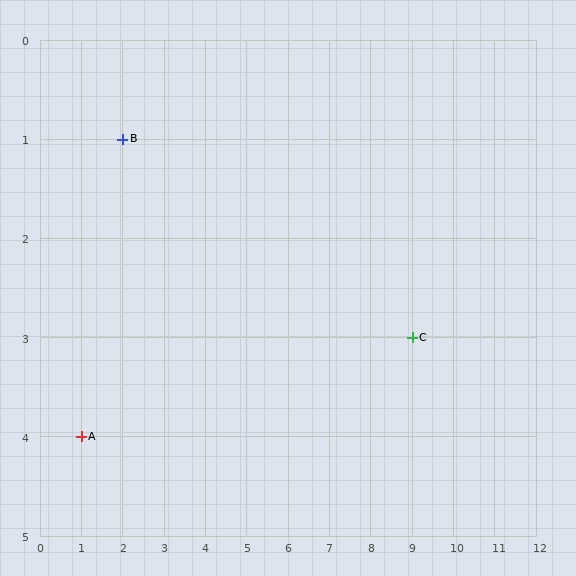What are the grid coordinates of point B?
Point B is at grid coordinates (2, 1).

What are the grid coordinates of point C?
Point C is at grid coordinates (9, 3).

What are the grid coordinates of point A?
Point A is at grid coordinates (1, 4).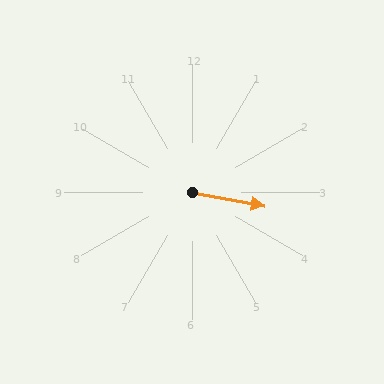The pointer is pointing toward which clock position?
Roughly 3 o'clock.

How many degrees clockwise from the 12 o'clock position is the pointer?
Approximately 101 degrees.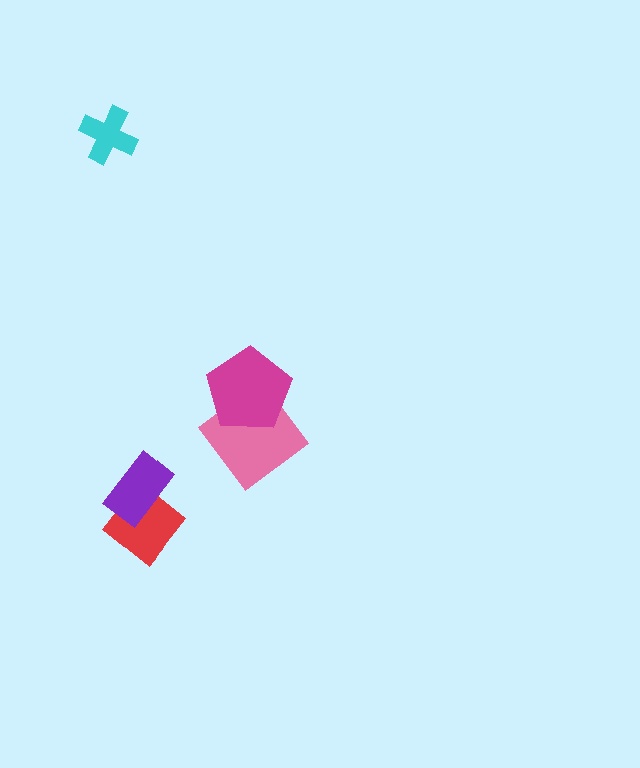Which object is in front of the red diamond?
The purple rectangle is in front of the red diamond.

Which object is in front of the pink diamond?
The magenta pentagon is in front of the pink diamond.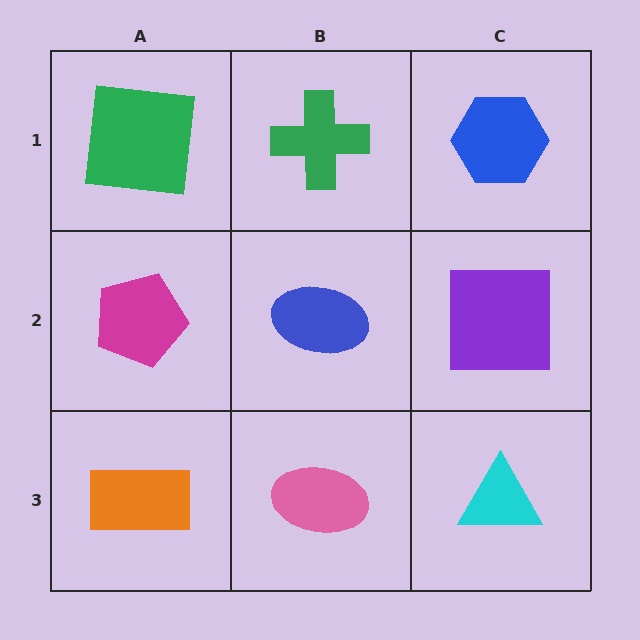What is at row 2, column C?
A purple square.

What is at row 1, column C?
A blue hexagon.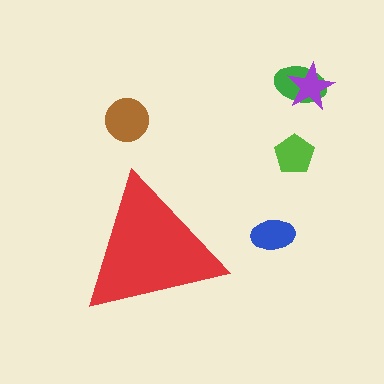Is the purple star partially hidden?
No, the purple star is fully visible.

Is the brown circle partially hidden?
No, the brown circle is fully visible.